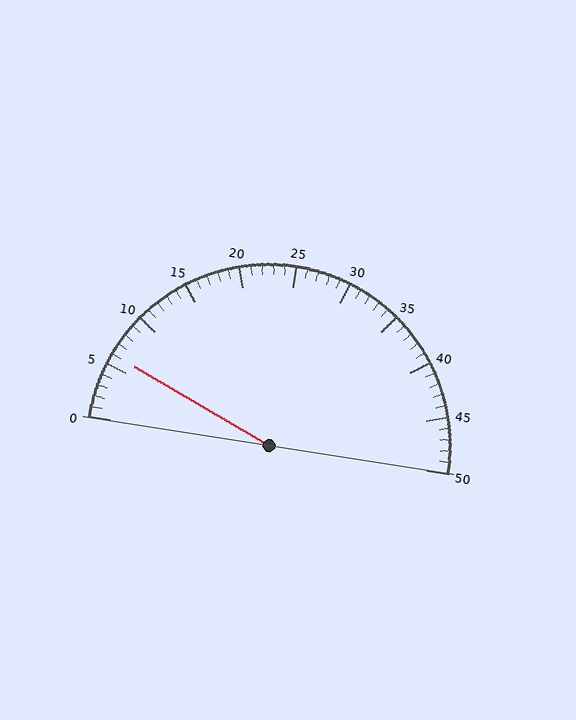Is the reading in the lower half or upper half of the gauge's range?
The reading is in the lower half of the range (0 to 50).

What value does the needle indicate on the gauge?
The needle indicates approximately 6.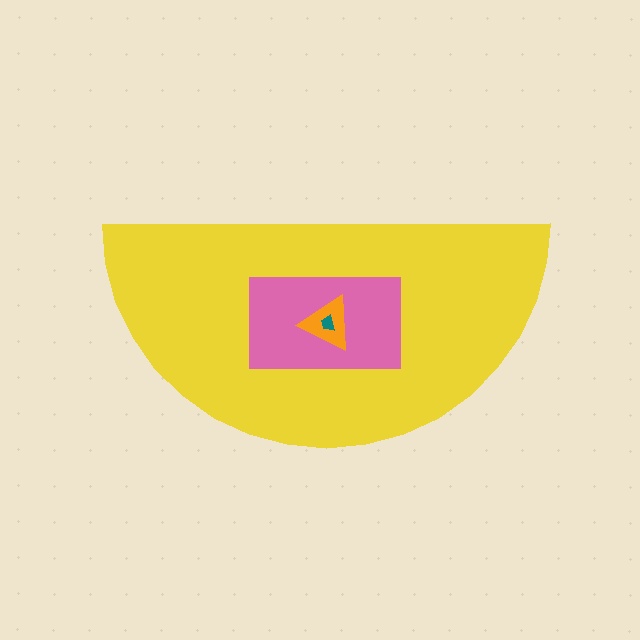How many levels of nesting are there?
4.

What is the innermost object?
The teal trapezoid.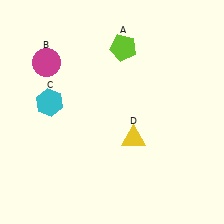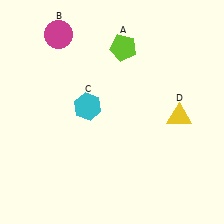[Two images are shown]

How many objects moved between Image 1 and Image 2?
3 objects moved between the two images.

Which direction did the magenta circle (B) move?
The magenta circle (B) moved up.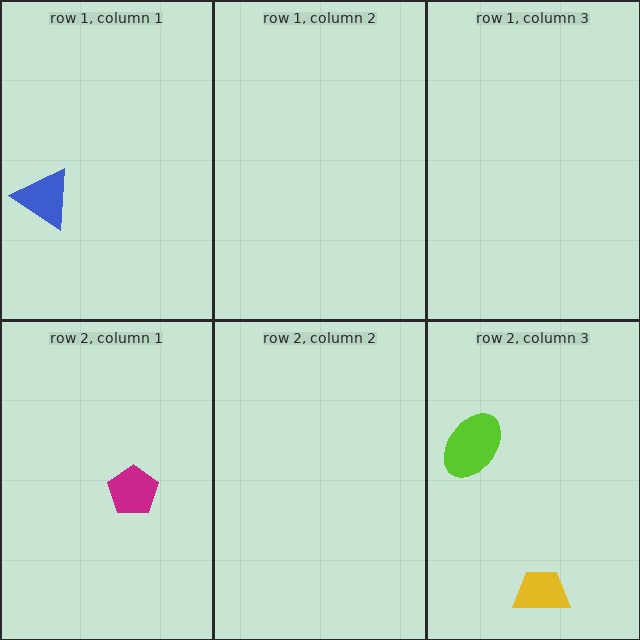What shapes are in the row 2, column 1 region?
The magenta pentagon.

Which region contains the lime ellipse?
The row 2, column 3 region.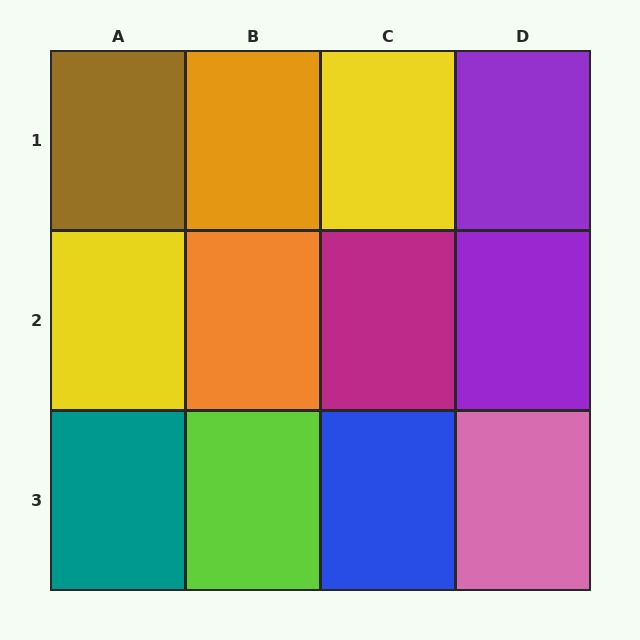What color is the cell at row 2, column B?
Orange.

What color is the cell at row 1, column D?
Purple.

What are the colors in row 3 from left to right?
Teal, lime, blue, pink.